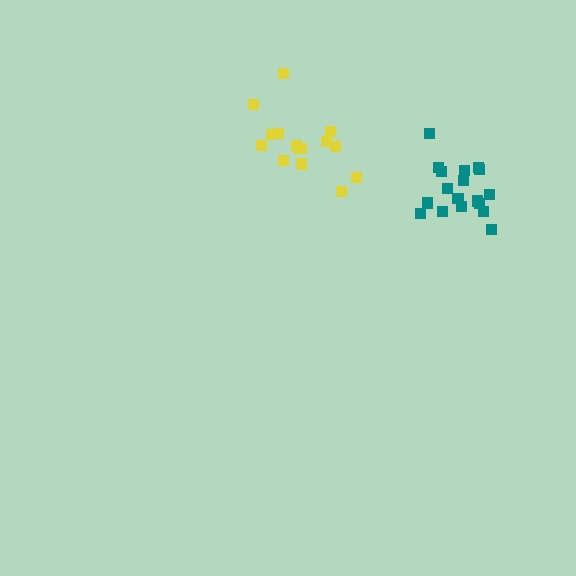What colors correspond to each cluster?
The clusters are colored: teal, yellow.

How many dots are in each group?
Group 1: 18 dots, Group 2: 15 dots (33 total).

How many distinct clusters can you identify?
There are 2 distinct clusters.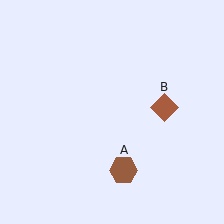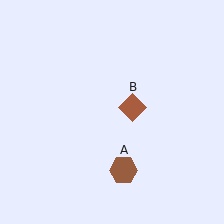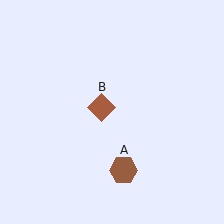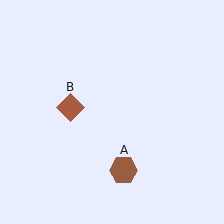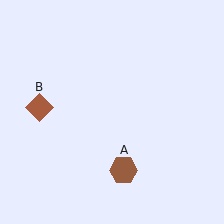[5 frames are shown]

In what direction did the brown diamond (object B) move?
The brown diamond (object B) moved left.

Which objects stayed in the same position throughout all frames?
Brown hexagon (object A) remained stationary.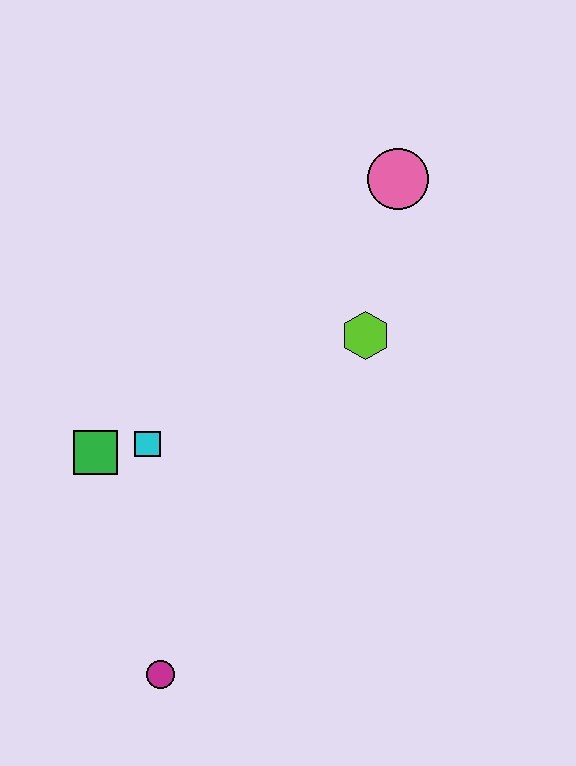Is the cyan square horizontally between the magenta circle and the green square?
Yes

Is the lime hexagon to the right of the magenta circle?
Yes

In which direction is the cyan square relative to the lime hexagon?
The cyan square is to the left of the lime hexagon.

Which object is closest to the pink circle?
The lime hexagon is closest to the pink circle.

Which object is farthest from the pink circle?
The magenta circle is farthest from the pink circle.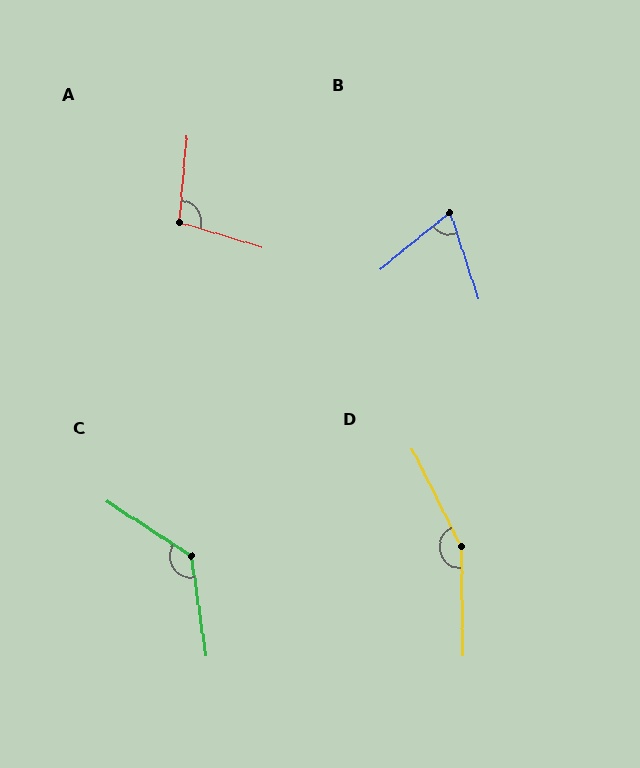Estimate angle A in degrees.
Approximately 101 degrees.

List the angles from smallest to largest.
B (69°), A (101°), C (132°), D (155°).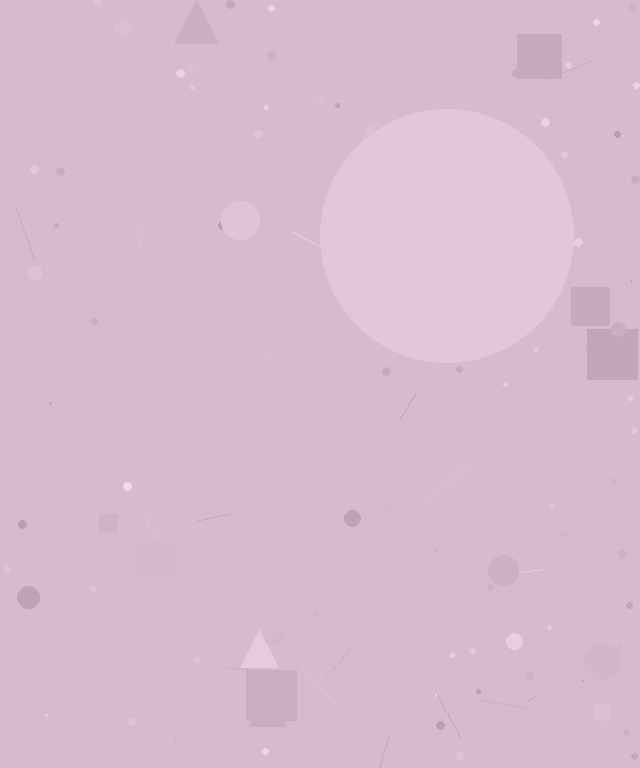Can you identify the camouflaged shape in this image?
The camouflaged shape is a circle.